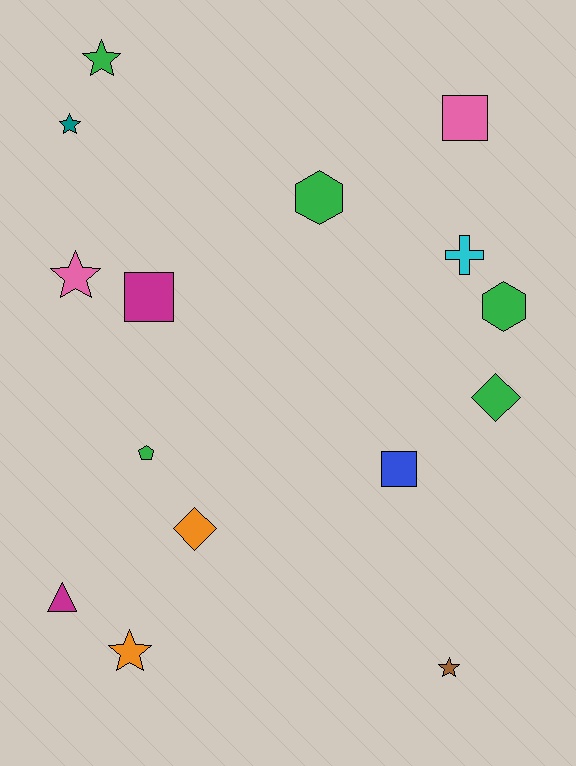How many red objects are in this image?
There are no red objects.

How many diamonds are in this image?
There are 2 diamonds.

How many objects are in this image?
There are 15 objects.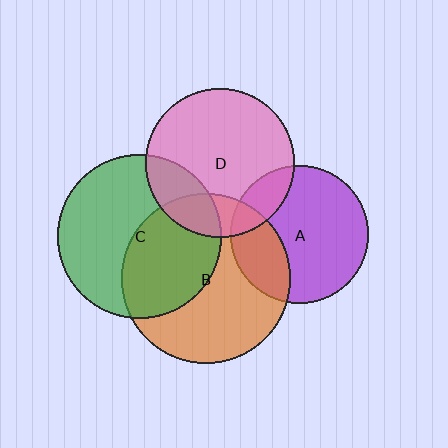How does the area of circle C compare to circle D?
Approximately 1.2 times.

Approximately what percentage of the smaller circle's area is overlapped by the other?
Approximately 45%.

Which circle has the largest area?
Circle B (orange).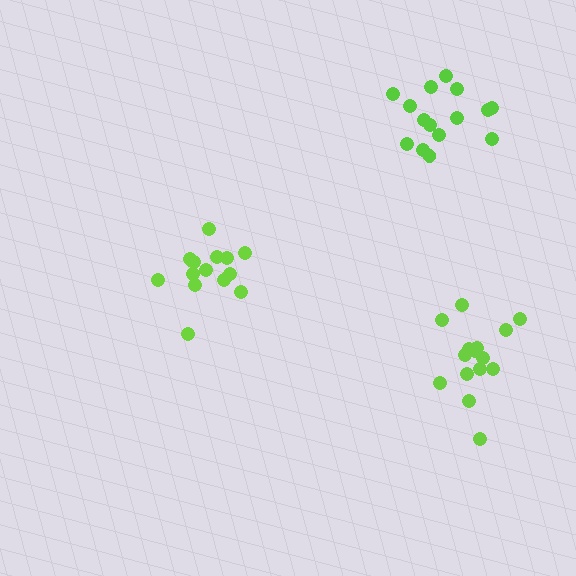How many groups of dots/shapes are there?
There are 3 groups.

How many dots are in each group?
Group 1: 15 dots, Group 2: 15 dots, Group 3: 15 dots (45 total).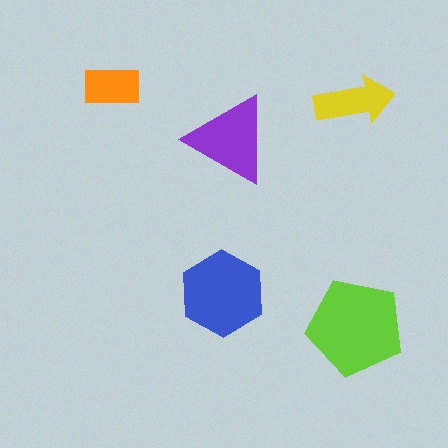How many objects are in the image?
There are 5 objects in the image.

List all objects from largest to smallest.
The lime pentagon, the blue hexagon, the purple triangle, the yellow arrow, the orange rectangle.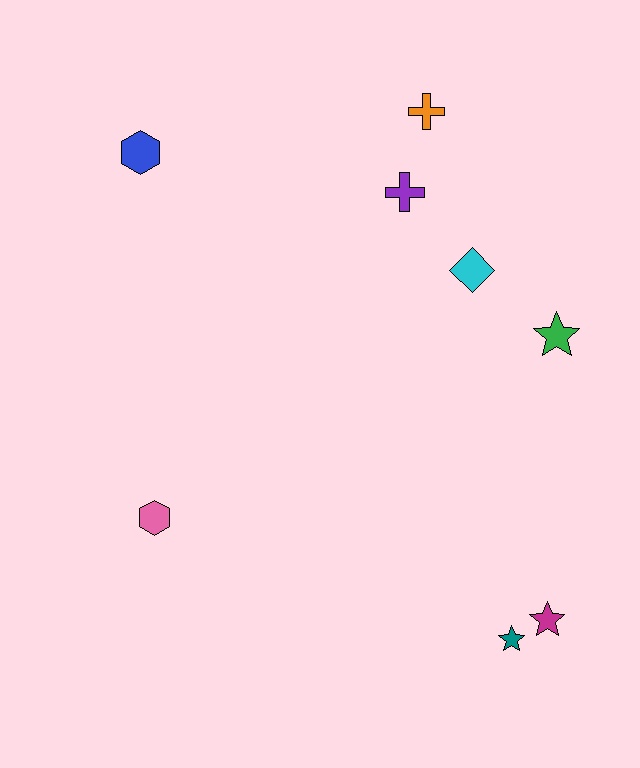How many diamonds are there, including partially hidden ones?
There is 1 diamond.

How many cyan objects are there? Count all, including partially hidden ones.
There is 1 cyan object.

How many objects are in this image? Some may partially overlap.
There are 8 objects.